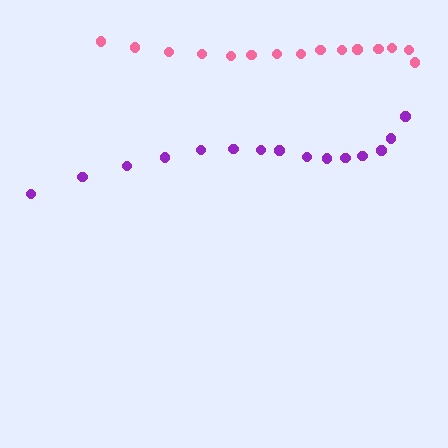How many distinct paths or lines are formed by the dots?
There are 2 distinct paths.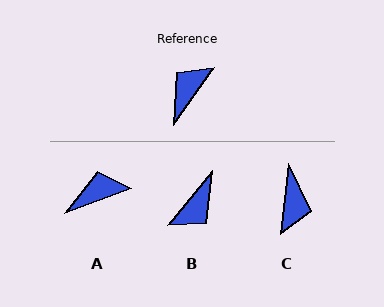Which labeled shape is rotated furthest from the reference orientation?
B, about 176 degrees away.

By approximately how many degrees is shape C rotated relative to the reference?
Approximately 150 degrees clockwise.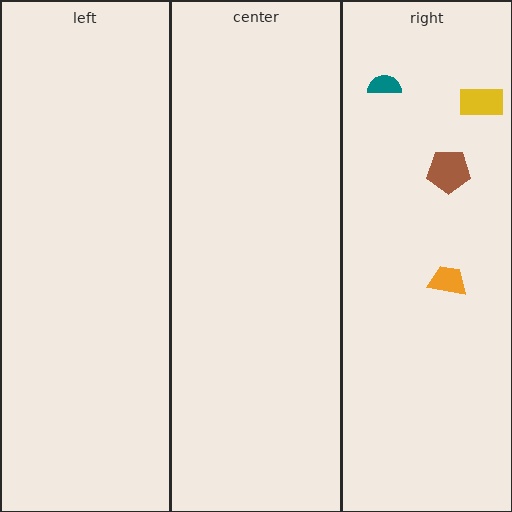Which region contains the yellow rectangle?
The right region.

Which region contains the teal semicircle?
The right region.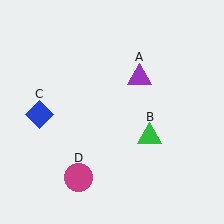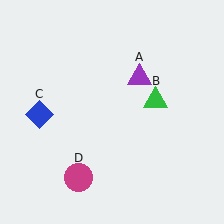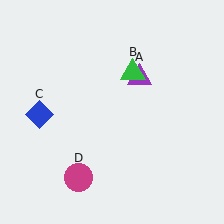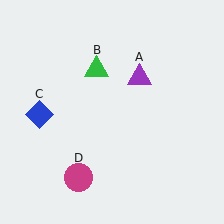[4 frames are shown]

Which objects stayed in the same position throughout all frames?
Purple triangle (object A) and blue diamond (object C) and magenta circle (object D) remained stationary.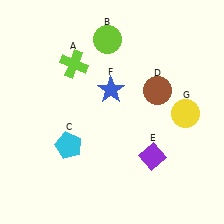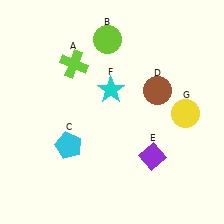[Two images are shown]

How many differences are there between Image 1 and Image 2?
There is 1 difference between the two images.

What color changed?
The star (F) changed from blue in Image 1 to cyan in Image 2.